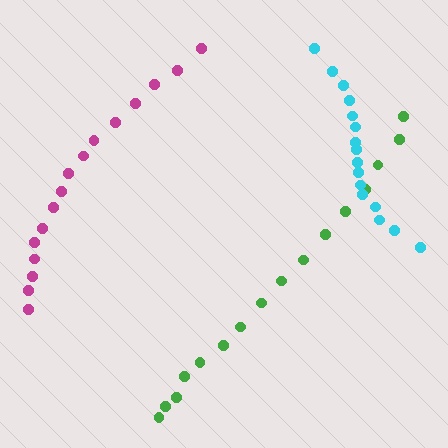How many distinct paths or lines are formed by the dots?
There are 3 distinct paths.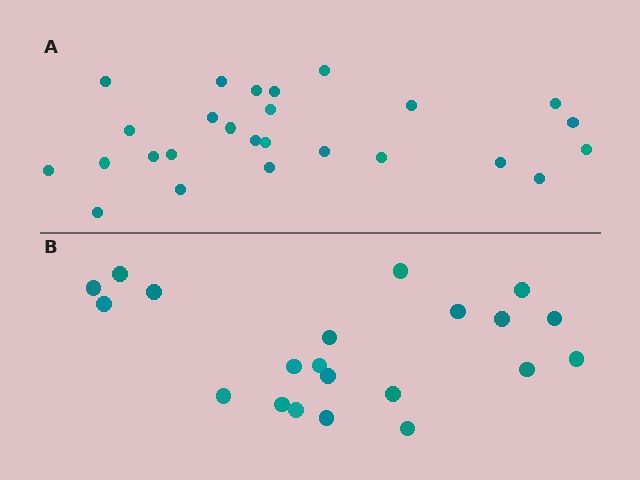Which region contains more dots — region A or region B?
Region A (the top region) has more dots.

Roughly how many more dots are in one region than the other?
Region A has about 5 more dots than region B.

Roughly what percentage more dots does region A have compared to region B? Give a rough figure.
About 25% more.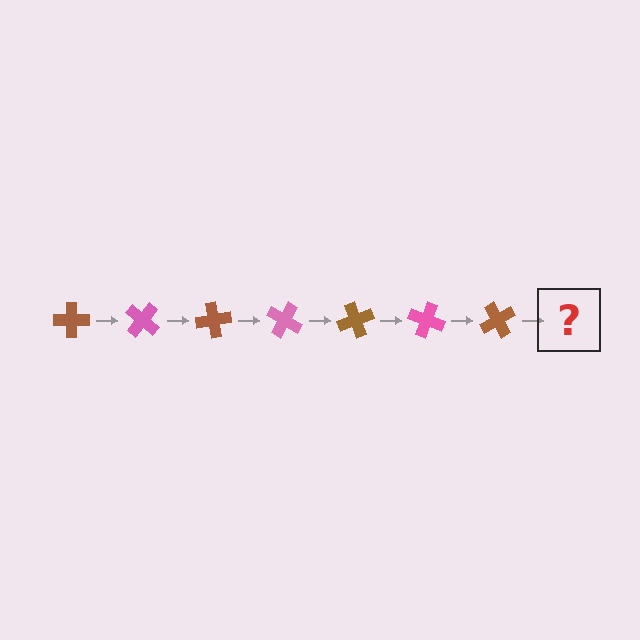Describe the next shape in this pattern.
It should be a pink cross, rotated 280 degrees from the start.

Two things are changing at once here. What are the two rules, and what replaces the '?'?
The two rules are that it rotates 40 degrees each step and the color cycles through brown and pink. The '?' should be a pink cross, rotated 280 degrees from the start.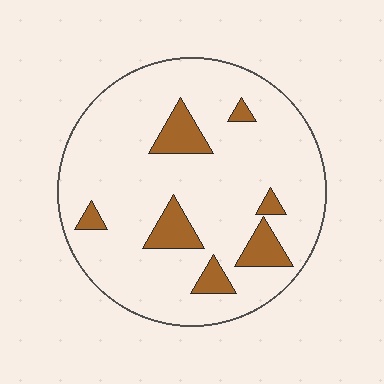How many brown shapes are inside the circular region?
7.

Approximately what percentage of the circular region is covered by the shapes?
Approximately 15%.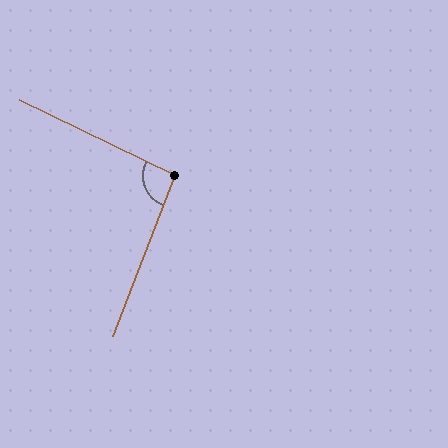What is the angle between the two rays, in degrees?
Approximately 95 degrees.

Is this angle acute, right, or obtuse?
It is approximately a right angle.